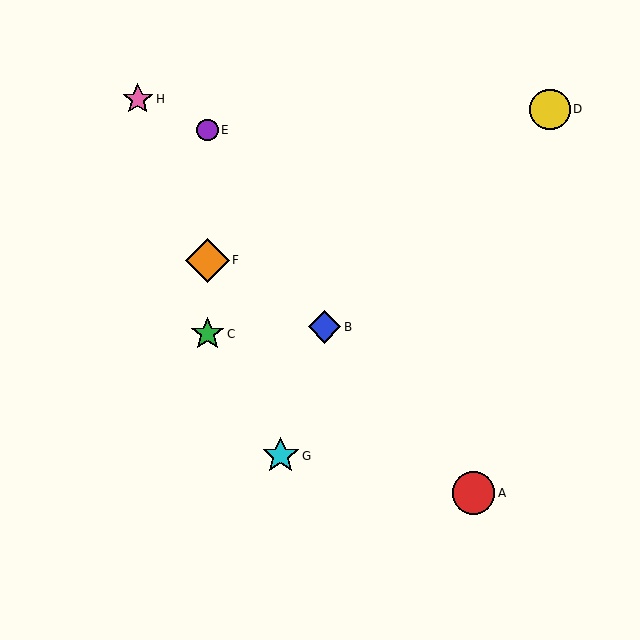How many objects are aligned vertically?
3 objects (C, E, F) are aligned vertically.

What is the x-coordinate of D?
Object D is at x≈550.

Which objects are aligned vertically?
Objects C, E, F are aligned vertically.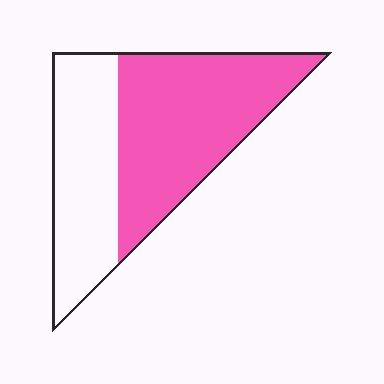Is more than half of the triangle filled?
Yes.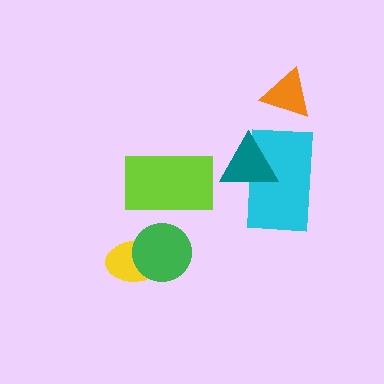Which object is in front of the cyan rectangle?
The teal triangle is in front of the cyan rectangle.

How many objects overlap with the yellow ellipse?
1 object overlaps with the yellow ellipse.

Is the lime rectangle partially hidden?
No, no other shape covers it.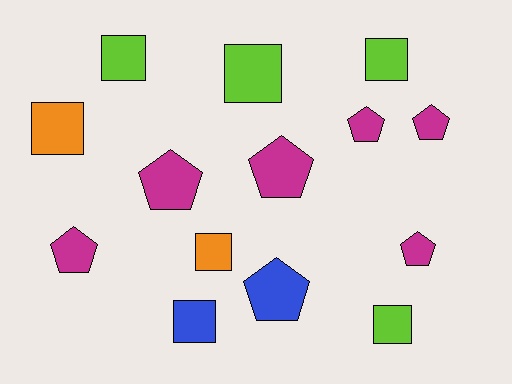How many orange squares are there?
There are 2 orange squares.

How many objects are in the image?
There are 14 objects.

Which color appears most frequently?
Magenta, with 6 objects.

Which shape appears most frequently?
Square, with 7 objects.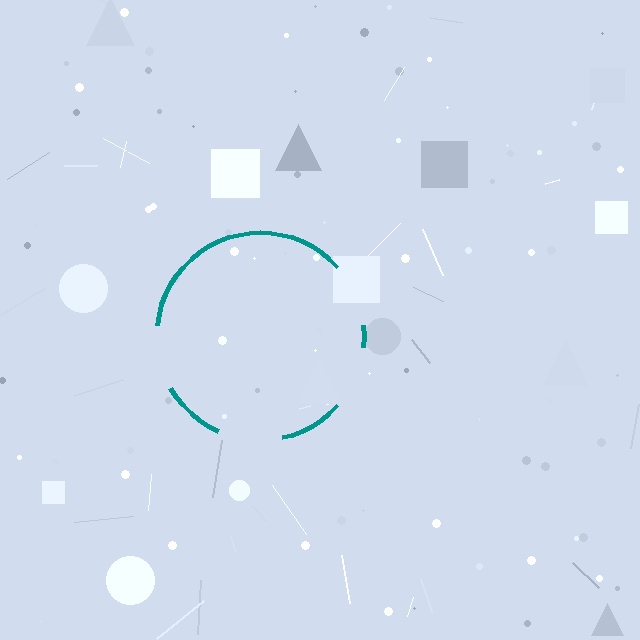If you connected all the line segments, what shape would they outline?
They would outline a circle.